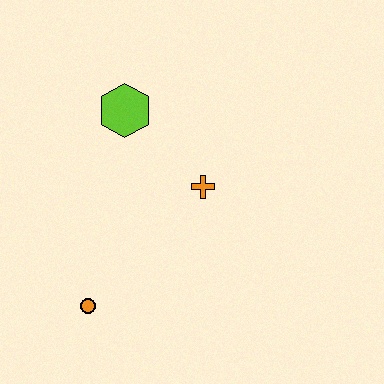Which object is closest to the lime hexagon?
The orange cross is closest to the lime hexagon.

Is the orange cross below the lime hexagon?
Yes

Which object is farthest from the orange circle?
The lime hexagon is farthest from the orange circle.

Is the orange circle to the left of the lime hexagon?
Yes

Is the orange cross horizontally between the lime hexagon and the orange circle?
No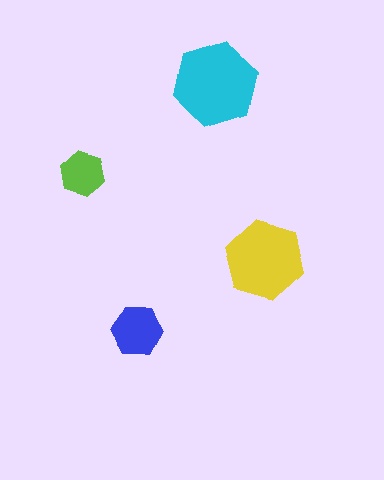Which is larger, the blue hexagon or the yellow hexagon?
The yellow one.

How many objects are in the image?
There are 4 objects in the image.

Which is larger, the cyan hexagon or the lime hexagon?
The cyan one.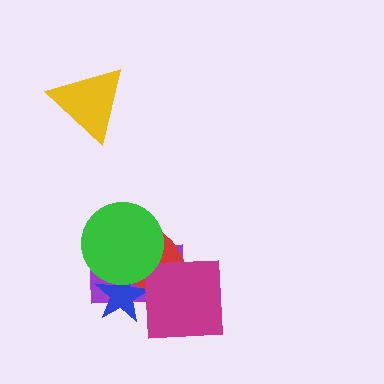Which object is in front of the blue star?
The green circle is in front of the blue star.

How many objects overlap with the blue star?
3 objects overlap with the blue star.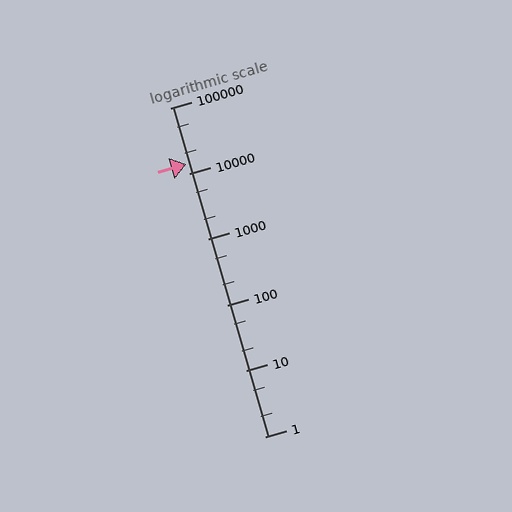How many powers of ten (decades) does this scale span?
The scale spans 5 decades, from 1 to 100000.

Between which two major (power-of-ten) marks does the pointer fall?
The pointer is between 10000 and 100000.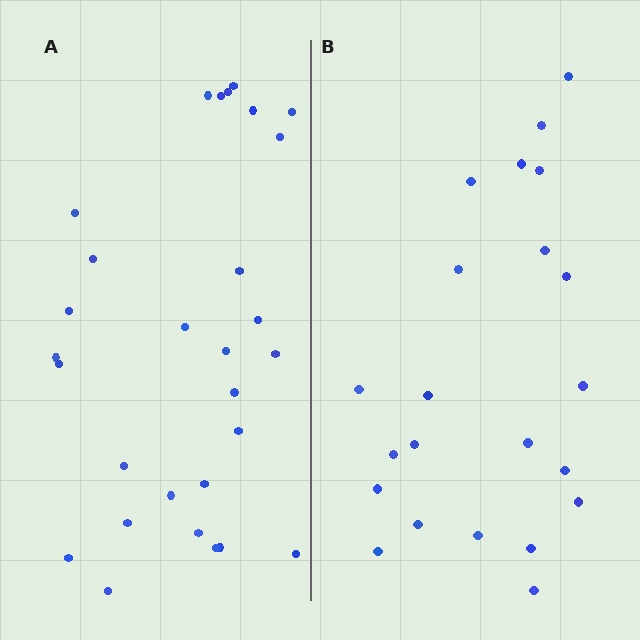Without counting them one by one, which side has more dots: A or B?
Region A (the left region) has more dots.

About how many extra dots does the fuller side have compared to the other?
Region A has roughly 8 or so more dots than region B.